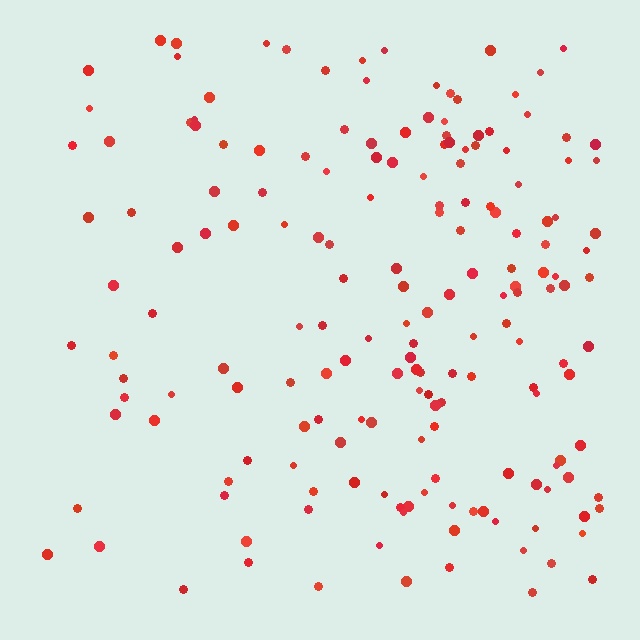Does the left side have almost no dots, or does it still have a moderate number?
Still a moderate number, just noticeably fewer than the right.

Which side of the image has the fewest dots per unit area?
The left.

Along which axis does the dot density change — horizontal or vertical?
Horizontal.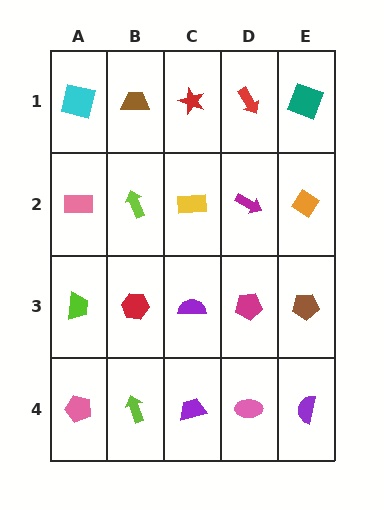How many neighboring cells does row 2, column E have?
3.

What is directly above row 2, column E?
A teal square.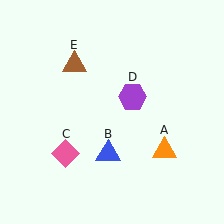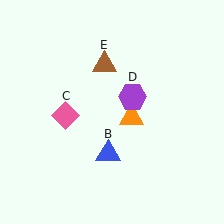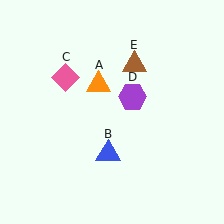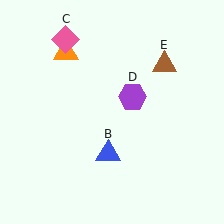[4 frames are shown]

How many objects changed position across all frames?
3 objects changed position: orange triangle (object A), pink diamond (object C), brown triangle (object E).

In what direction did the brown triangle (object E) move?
The brown triangle (object E) moved right.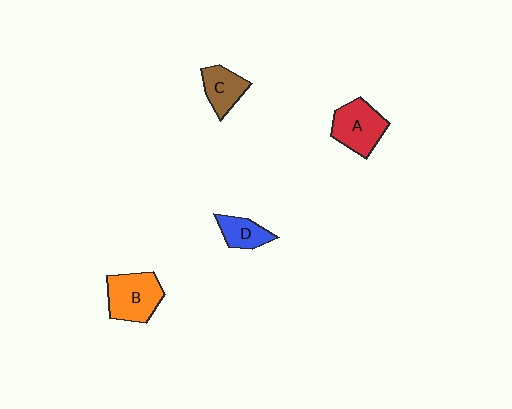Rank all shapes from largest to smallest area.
From largest to smallest: B (orange), A (red), C (brown), D (blue).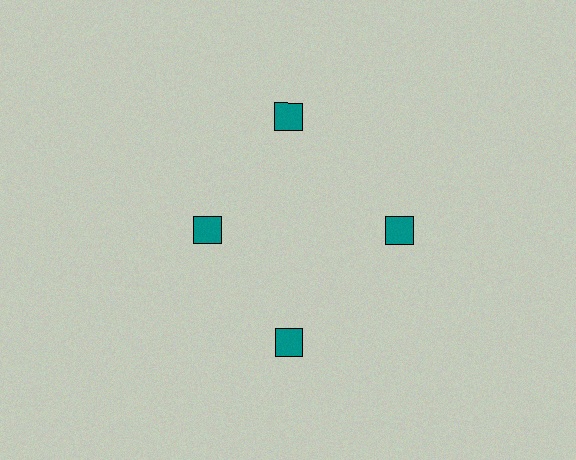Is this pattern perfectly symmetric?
No. The 4 teal diamonds are arranged in a ring, but one element near the 9 o'clock position is pulled inward toward the center, breaking the 4-fold rotational symmetry.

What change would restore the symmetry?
The symmetry would be restored by moving it outward, back onto the ring so that all 4 diamonds sit at equal angles and equal distance from the center.